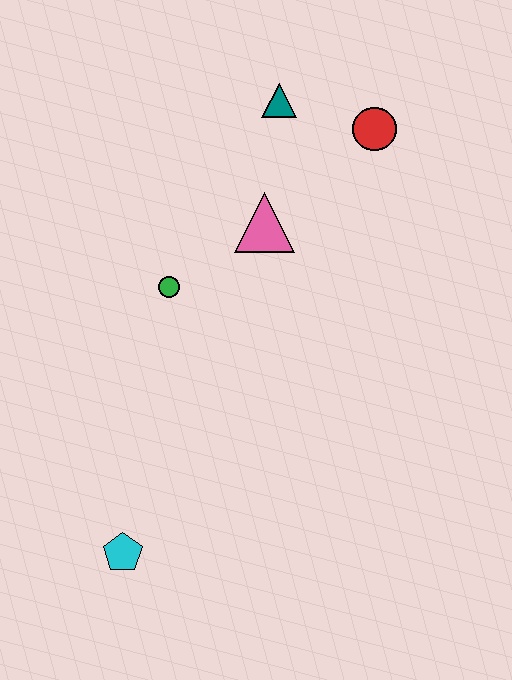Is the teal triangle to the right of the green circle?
Yes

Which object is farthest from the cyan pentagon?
The red circle is farthest from the cyan pentagon.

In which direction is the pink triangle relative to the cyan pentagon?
The pink triangle is above the cyan pentagon.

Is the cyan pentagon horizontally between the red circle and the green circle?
No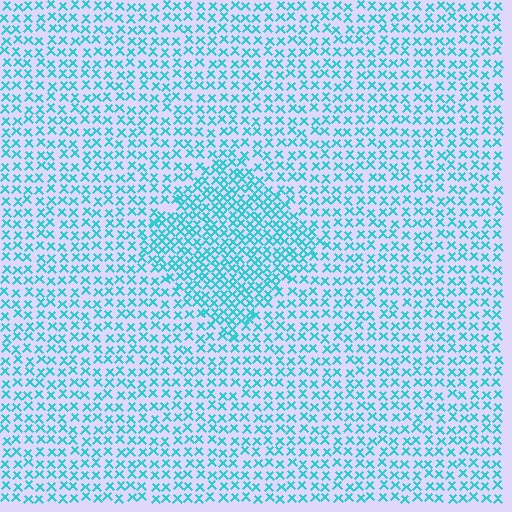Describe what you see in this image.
The image contains small cyan elements arranged at two different densities. A diamond-shaped region is visible where the elements are more densely packed than the surrounding area.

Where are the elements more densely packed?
The elements are more densely packed inside the diamond boundary.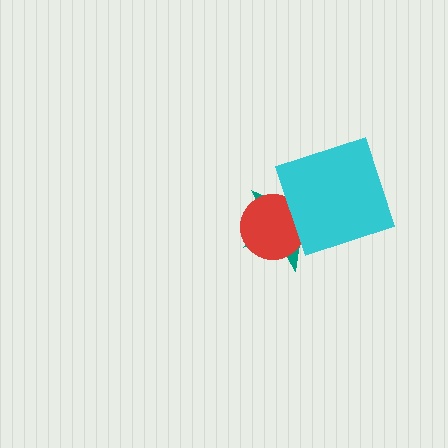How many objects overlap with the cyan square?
2 objects overlap with the cyan square.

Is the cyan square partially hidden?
No, no other shape covers it.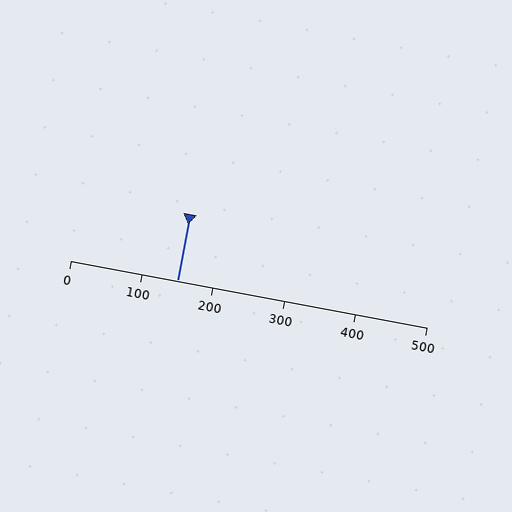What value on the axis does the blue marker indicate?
The marker indicates approximately 150.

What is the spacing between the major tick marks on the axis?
The major ticks are spaced 100 apart.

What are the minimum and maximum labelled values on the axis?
The axis runs from 0 to 500.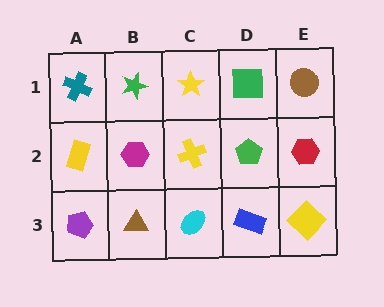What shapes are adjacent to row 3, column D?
A green pentagon (row 2, column D), a cyan ellipse (row 3, column C), a yellow diamond (row 3, column E).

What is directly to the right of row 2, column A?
A magenta hexagon.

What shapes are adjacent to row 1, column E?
A red hexagon (row 2, column E), a green square (row 1, column D).